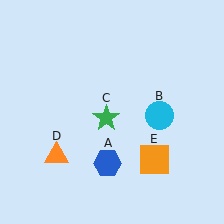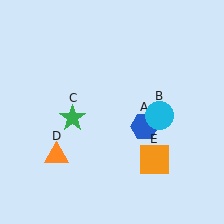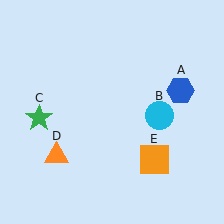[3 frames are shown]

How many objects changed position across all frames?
2 objects changed position: blue hexagon (object A), green star (object C).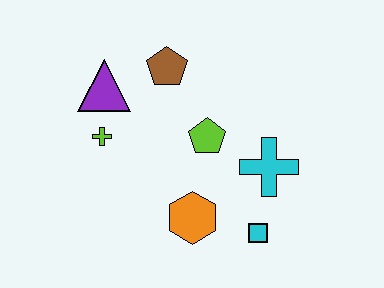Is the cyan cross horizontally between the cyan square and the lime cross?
No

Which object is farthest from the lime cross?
The cyan square is farthest from the lime cross.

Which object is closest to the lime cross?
The purple triangle is closest to the lime cross.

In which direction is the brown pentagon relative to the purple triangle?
The brown pentagon is to the right of the purple triangle.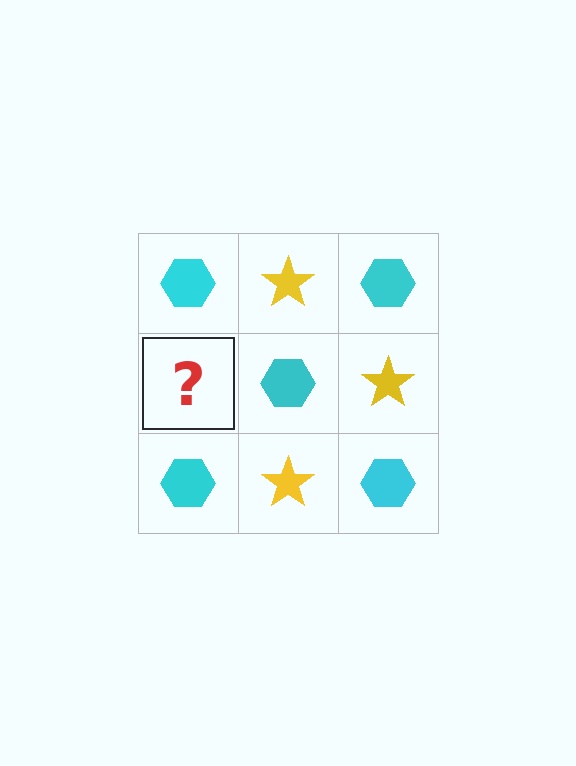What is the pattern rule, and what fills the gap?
The rule is that it alternates cyan hexagon and yellow star in a checkerboard pattern. The gap should be filled with a yellow star.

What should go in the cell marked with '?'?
The missing cell should contain a yellow star.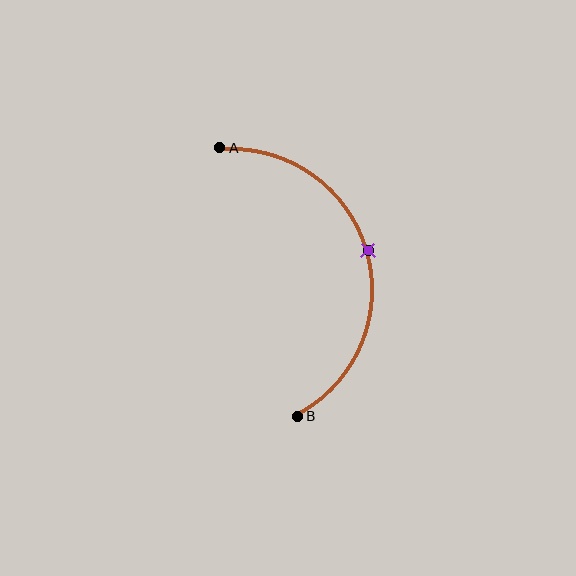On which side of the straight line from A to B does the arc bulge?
The arc bulges to the right of the straight line connecting A and B.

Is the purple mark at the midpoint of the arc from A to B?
Yes. The purple mark lies on the arc at equal arc-length from both A and B — it is the arc midpoint.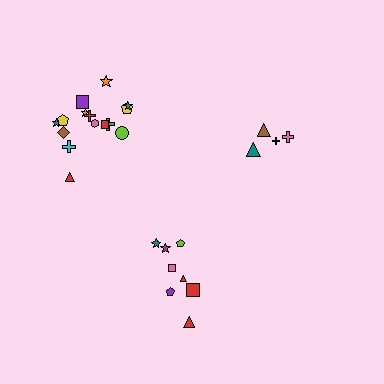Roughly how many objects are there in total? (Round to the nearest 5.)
Roughly 25 objects in total.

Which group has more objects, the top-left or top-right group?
The top-left group.